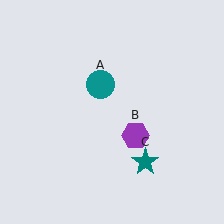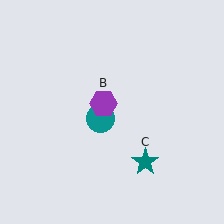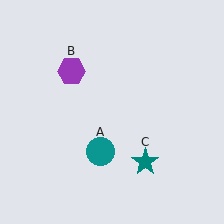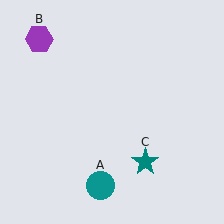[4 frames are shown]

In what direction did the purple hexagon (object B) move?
The purple hexagon (object B) moved up and to the left.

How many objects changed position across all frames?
2 objects changed position: teal circle (object A), purple hexagon (object B).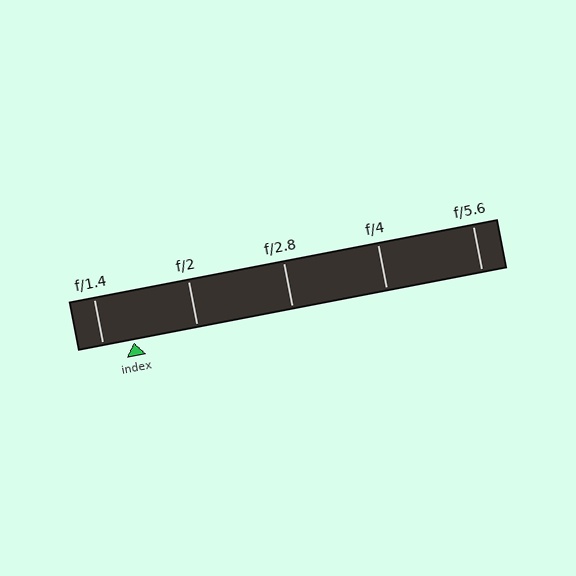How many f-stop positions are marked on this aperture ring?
There are 5 f-stop positions marked.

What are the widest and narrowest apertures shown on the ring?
The widest aperture shown is f/1.4 and the narrowest is f/5.6.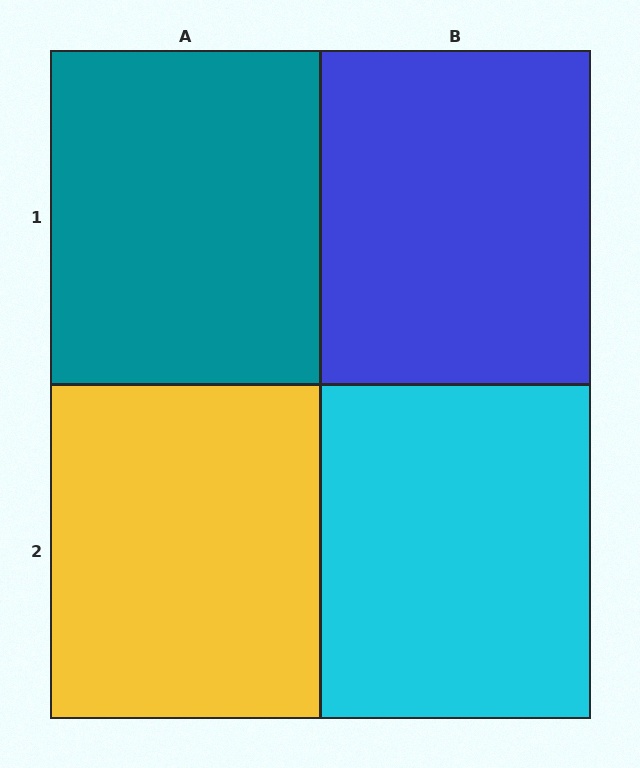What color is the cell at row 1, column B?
Blue.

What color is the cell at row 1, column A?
Teal.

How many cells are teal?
1 cell is teal.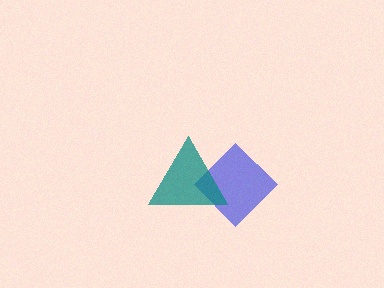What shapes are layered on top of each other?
The layered shapes are: a blue diamond, a teal triangle.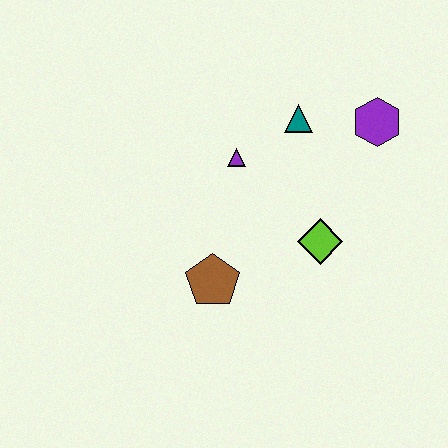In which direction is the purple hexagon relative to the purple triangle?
The purple hexagon is to the right of the purple triangle.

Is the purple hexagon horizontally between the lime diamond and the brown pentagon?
No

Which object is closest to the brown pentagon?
The lime diamond is closest to the brown pentagon.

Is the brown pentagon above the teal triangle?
No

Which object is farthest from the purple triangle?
The purple hexagon is farthest from the purple triangle.